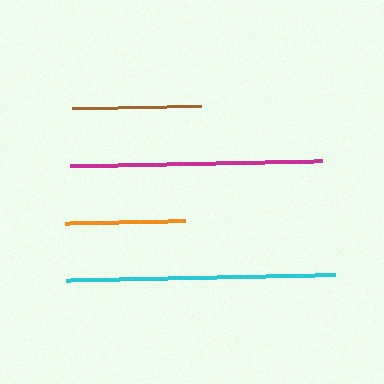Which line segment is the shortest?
The orange line is the shortest at approximately 119 pixels.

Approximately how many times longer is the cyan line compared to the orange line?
The cyan line is approximately 2.2 times the length of the orange line.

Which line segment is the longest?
The cyan line is the longest at approximately 269 pixels.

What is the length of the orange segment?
The orange segment is approximately 119 pixels long.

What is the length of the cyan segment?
The cyan segment is approximately 269 pixels long.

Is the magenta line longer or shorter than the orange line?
The magenta line is longer than the orange line.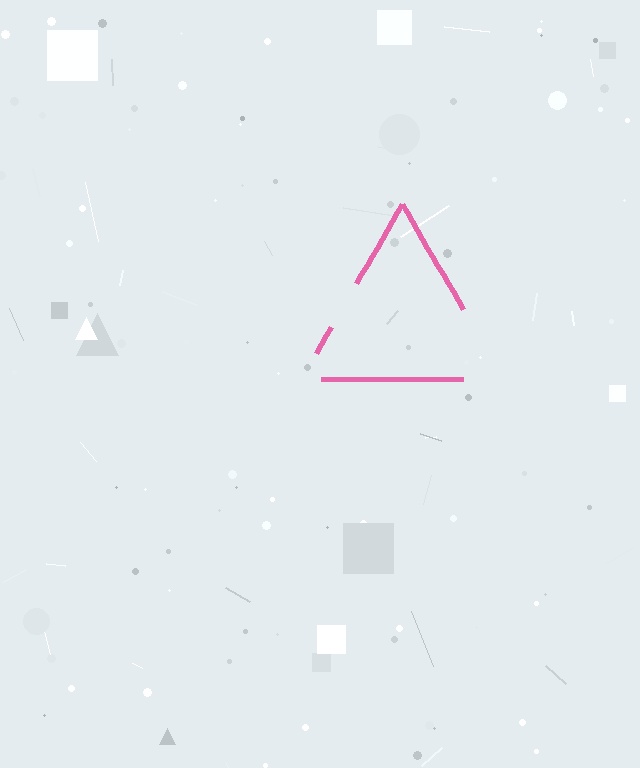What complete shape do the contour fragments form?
The contour fragments form a triangle.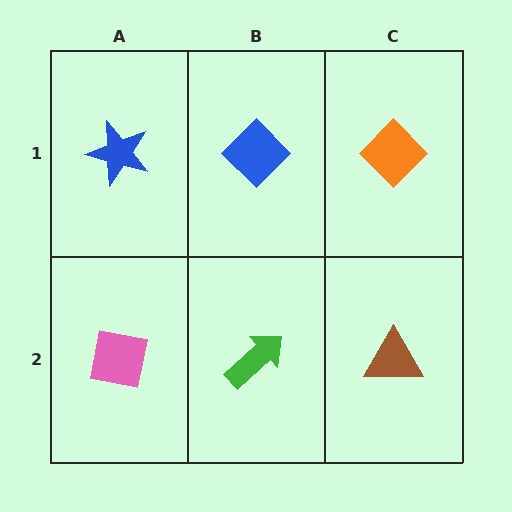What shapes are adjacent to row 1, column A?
A pink square (row 2, column A), a blue diamond (row 1, column B).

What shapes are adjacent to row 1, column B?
A green arrow (row 2, column B), a blue star (row 1, column A), an orange diamond (row 1, column C).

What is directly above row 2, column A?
A blue star.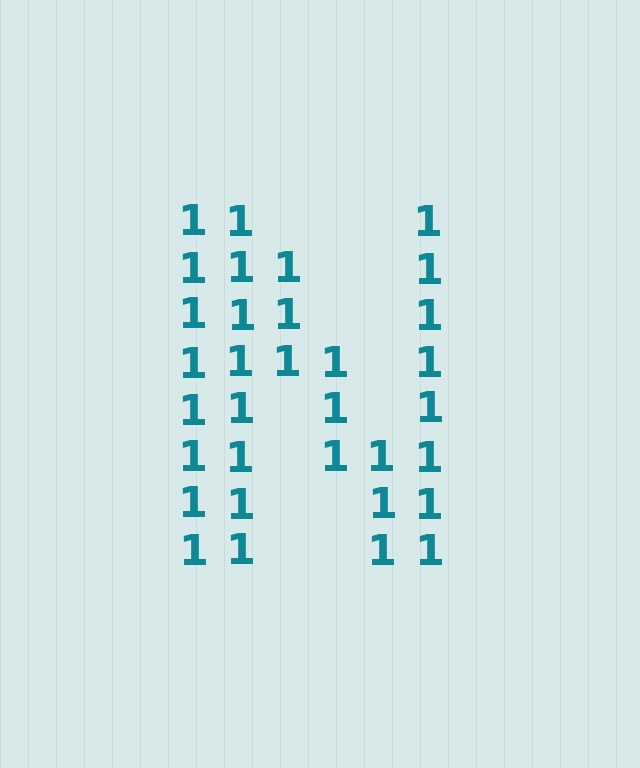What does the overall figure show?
The overall figure shows the letter N.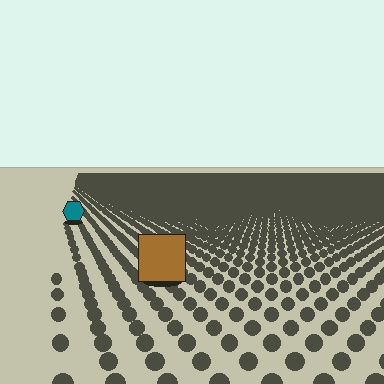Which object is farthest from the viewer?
The teal hexagon is farthest from the viewer. It appears smaller and the ground texture around it is denser.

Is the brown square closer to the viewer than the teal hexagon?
Yes. The brown square is closer — you can tell from the texture gradient: the ground texture is coarser near it.